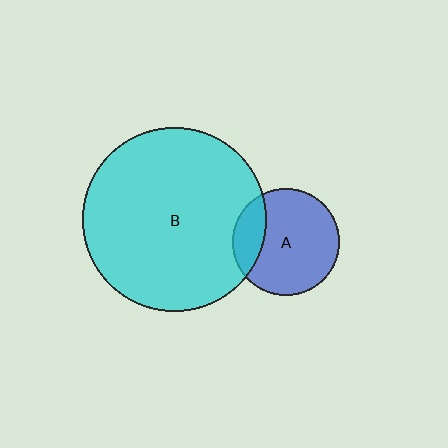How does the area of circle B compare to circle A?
Approximately 2.9 times.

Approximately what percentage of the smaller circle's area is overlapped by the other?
Approximately 20%.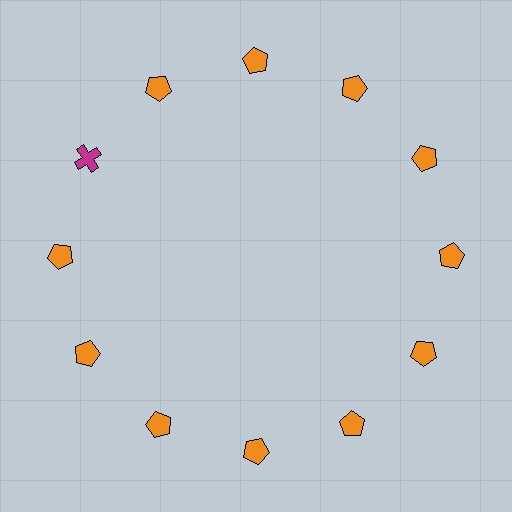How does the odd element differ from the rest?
It differs in both color (magenta instead of orange) and shape (cross instead of pentagon).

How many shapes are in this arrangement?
There are 12 shapes arranged in a ring pattern.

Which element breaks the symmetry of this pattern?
The magenta cross at roughly the 10 o'clock position breaks the symmetry. All other shapes are orange pentagons.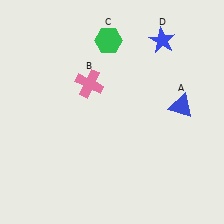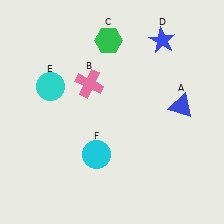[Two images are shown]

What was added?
A cyan circle (E), a cyan circle (F) were added in Image 2.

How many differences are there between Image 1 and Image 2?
There are 2 differences between the two images.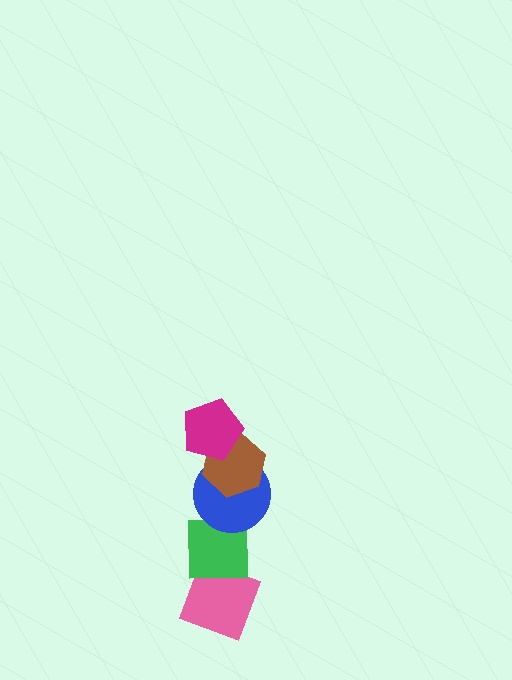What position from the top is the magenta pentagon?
The magenta pentagon is 1st from the top.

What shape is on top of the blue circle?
The brown hexagon is on top of the blue circle.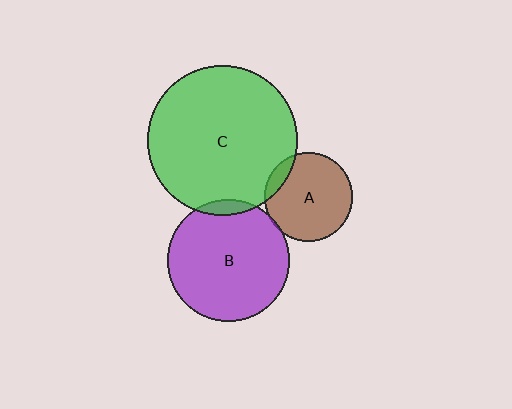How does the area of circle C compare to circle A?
Approximately 2.9 times.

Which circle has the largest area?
Circle C (green).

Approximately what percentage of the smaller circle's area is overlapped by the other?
Approximately 5%.